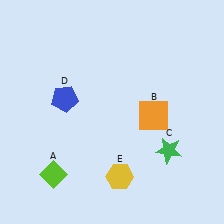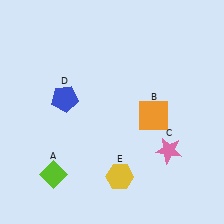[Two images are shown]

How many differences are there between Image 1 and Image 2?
There is 1 difference between the two images.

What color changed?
The star (C) changed from green in Image 1 to pink in Image 2.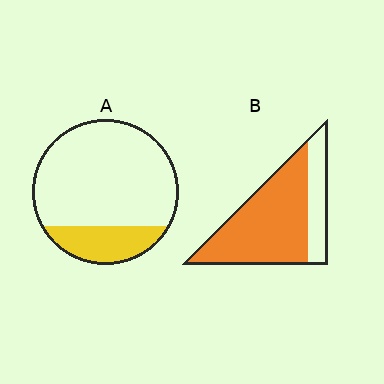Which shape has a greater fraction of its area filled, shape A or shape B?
Shape B.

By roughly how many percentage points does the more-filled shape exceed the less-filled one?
By roughly 55 percentage points (B over A).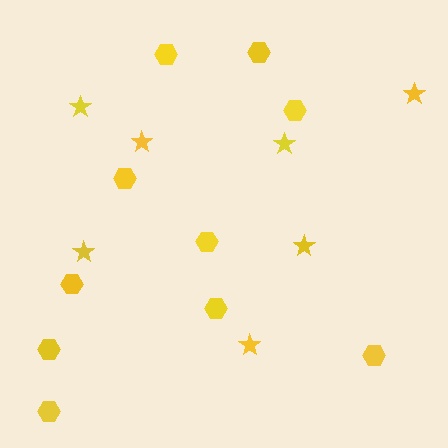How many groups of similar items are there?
There are 2 groups: one group of stars (7) and one group of hexagons (10).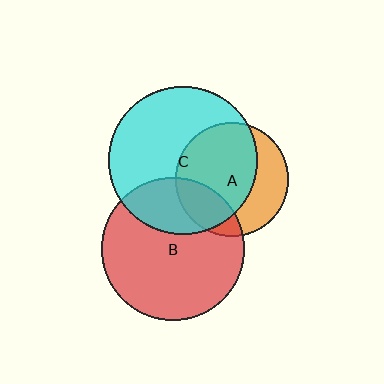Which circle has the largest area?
Circle C (cyan).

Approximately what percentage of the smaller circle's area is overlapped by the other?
Approximately 30%.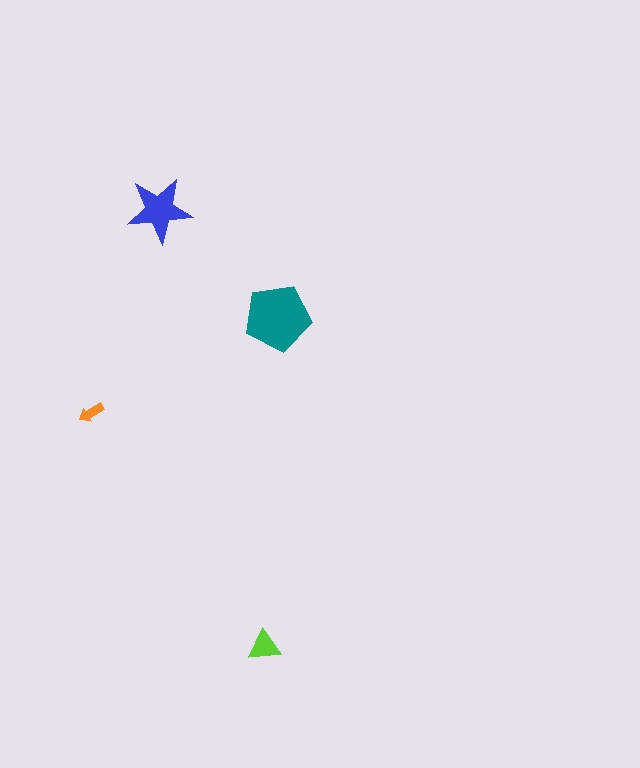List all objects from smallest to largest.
The orange arrow, the lime triangle, the blue star, the teal pentagon.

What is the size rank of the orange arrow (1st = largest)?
4th.